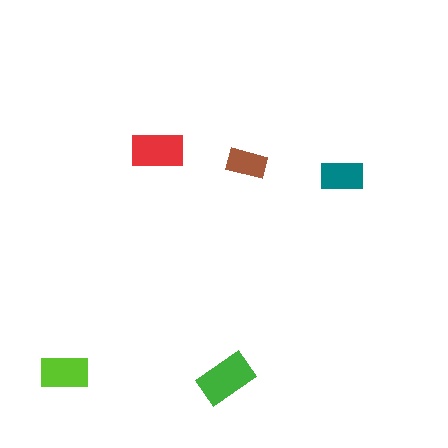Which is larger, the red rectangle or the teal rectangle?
The red one.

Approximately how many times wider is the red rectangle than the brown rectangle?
About 1.5 times wider.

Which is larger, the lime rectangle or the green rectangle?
The green one.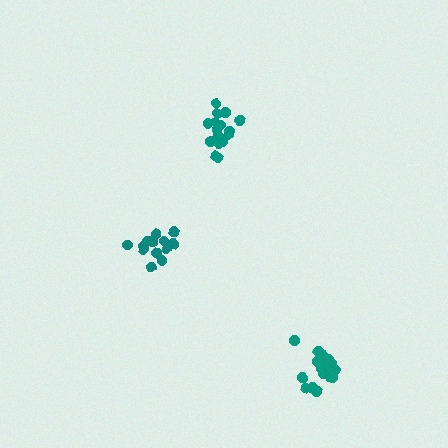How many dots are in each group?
Group 1: 16 dots, Group 2: 18 dots, Group 3: 13 dots (47 total).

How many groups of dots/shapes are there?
There are 3 groups.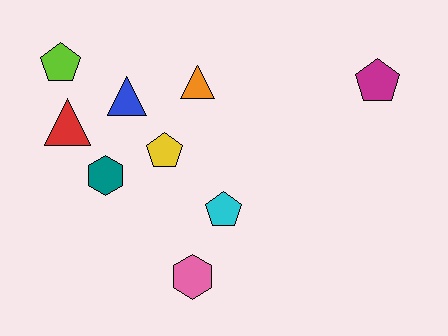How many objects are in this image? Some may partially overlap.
There are 9 objects.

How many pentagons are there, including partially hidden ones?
There are 4 pentagons.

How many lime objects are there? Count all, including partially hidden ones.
There is 1 lime object.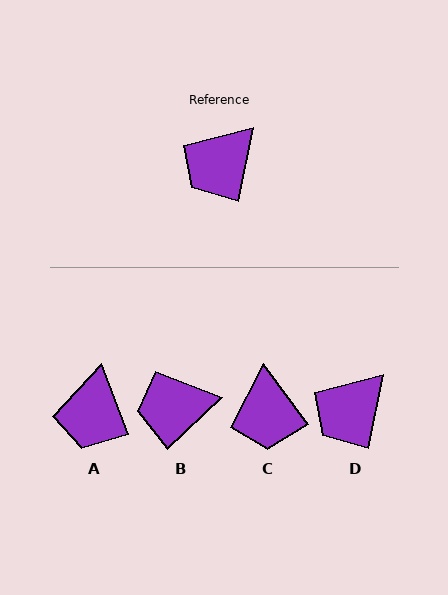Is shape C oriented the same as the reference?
No, it is off by about 48 degrees.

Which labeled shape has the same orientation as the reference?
D.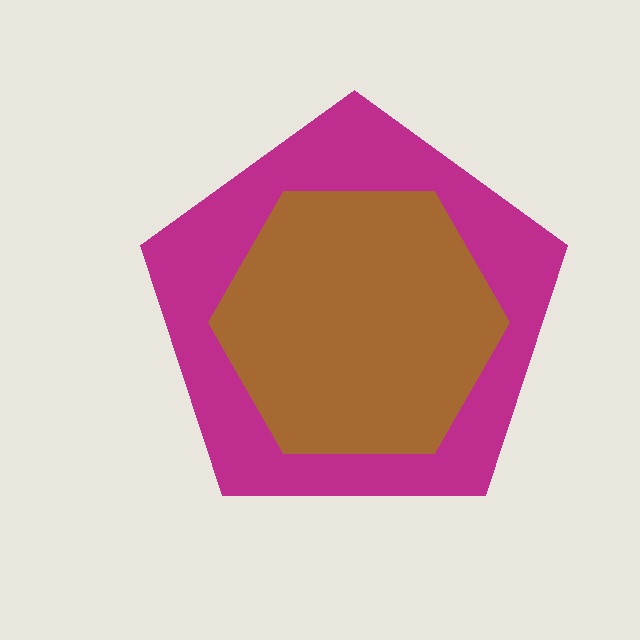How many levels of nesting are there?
2.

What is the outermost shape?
The magenta pentagon.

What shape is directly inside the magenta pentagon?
The brown hexagon.